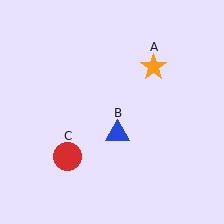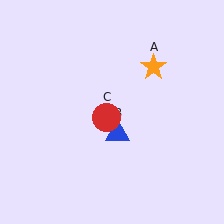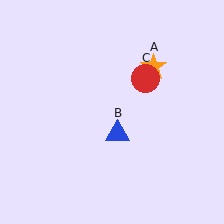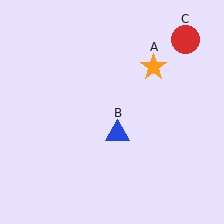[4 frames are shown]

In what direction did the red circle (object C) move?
The red circle (object C) moved up and to the right.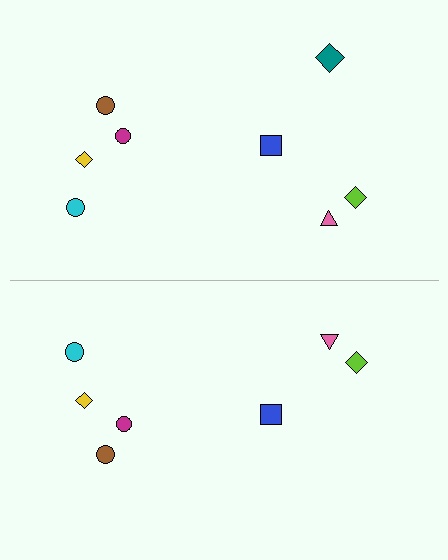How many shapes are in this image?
There are 15 shapes in this image.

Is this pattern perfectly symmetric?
No, the pattern is not perfectly symmetric. A teal diamond is missing from the bottom side.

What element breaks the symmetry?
A teal diamond is missing from the bottom side.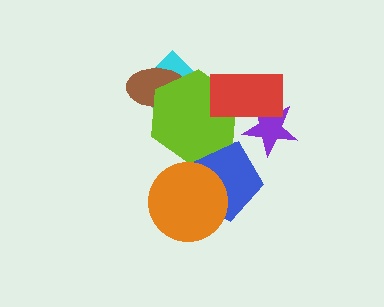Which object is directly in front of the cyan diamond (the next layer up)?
The brown ellipse is directly in front of the cyan diamond.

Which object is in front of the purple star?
The red rectangle is in front of the purple star.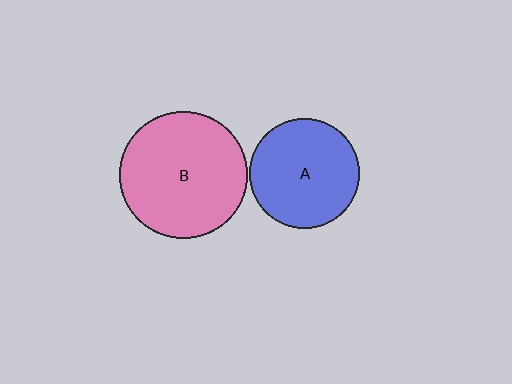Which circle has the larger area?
Circle B (pink).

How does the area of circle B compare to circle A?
Approximately 1.4 times.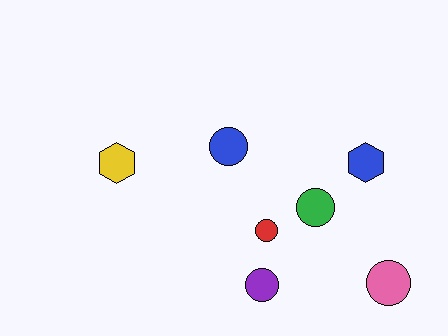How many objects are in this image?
There are 7 objects.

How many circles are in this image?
There are 5 circles.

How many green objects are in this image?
There is 1 green object.